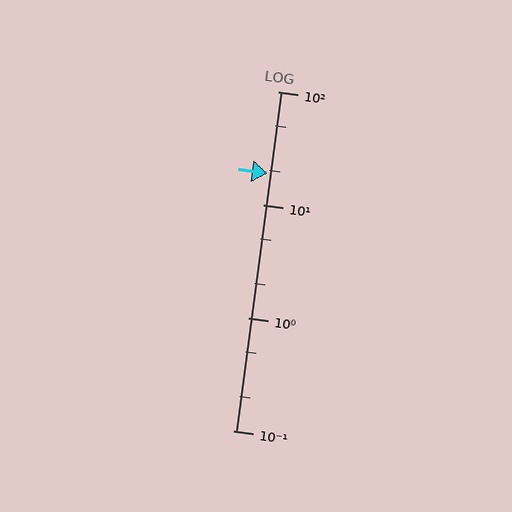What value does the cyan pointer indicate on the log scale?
The pointer indicates approximately 19.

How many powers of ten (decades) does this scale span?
The scale spans 3 decades, from 0.1 to 100.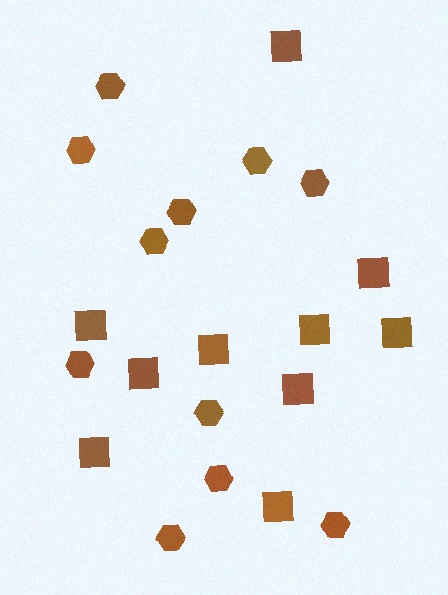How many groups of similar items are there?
There are 2 groups: one group of squares (10) and one group of hexagons (11).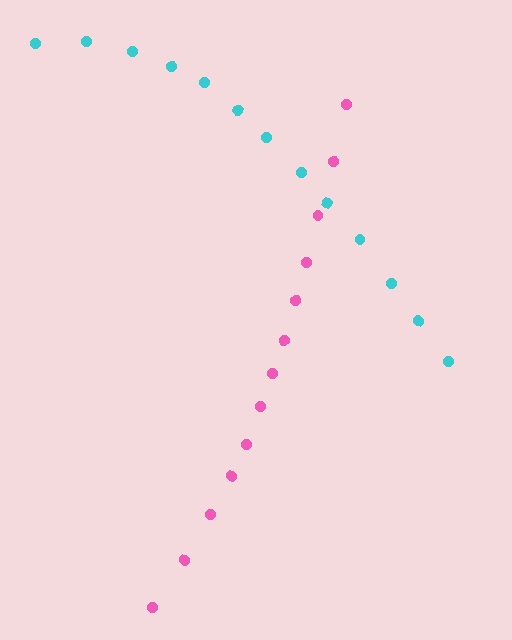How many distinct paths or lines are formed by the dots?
There are 2 distinct paths.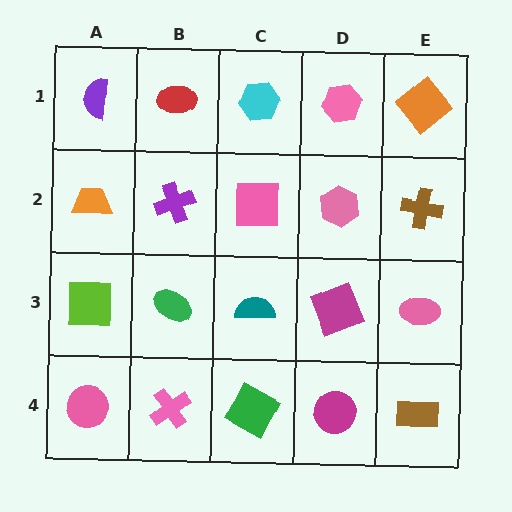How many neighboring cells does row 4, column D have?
3.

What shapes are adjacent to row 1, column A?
An orange trapezoid (row 2, column A), a red ellipse (row 1, column B).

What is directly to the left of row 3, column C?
A green ellipse.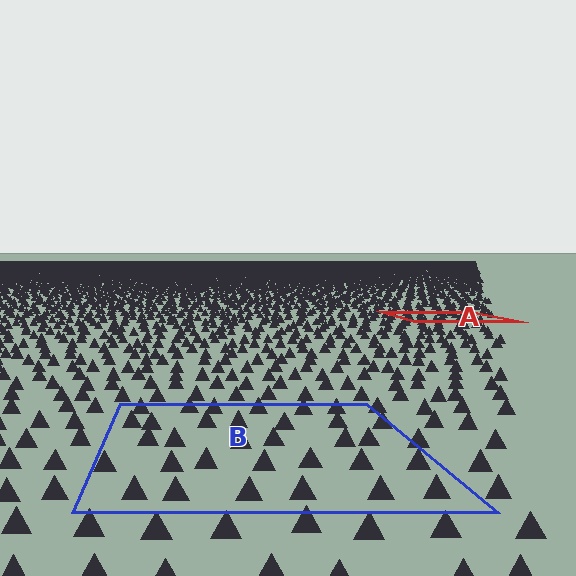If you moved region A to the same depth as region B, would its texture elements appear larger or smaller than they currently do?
They would appear larger. At a closer depth, the same texture elements are projected at a bigger on-screen size.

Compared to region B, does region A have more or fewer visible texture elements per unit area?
Region A has more texture elements per unit area — they are packed more densely because it is farther away.